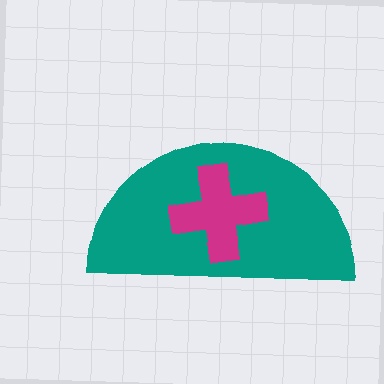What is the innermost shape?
The magenta cross.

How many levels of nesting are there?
2.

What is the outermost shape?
The teal semicircle.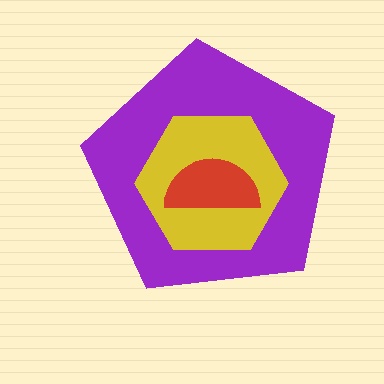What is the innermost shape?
The red semicircle.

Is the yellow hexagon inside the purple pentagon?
Yes.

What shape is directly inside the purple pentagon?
The yellow hexagon.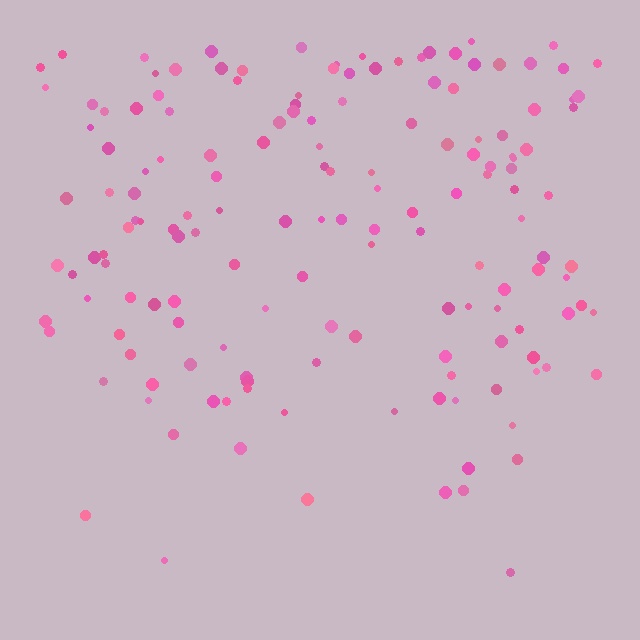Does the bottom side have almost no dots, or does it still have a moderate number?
Still a moderate number, just noticeably fewer than the top.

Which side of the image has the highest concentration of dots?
The top.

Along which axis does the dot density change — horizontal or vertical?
Vertical.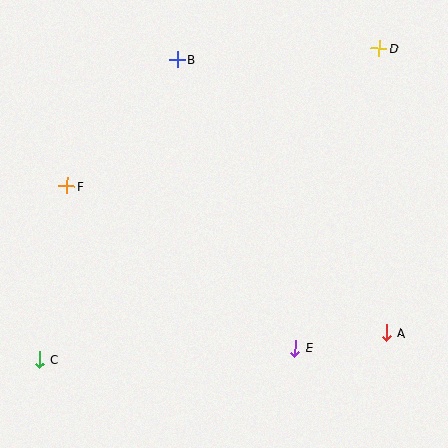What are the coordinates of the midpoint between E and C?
The midpoint between E and C is at (168, 354).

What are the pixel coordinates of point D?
Point D is at (379, 48).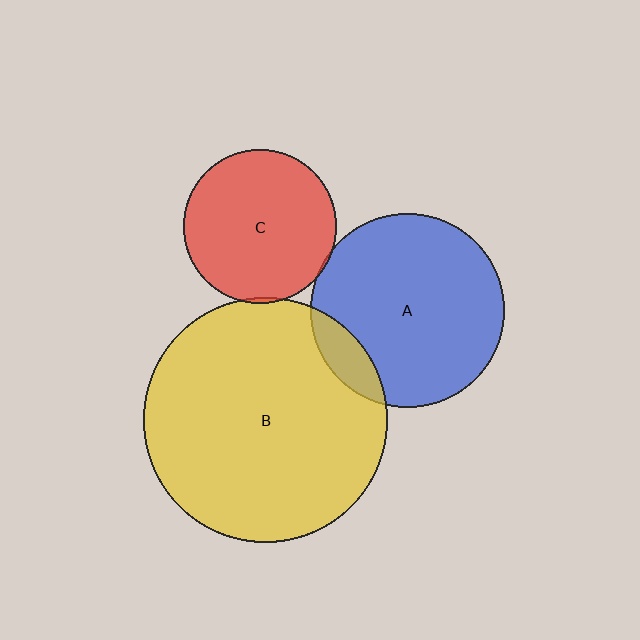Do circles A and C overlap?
Yes.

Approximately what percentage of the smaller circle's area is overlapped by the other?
Approximately 5%.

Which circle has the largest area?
Circle B (yellow).